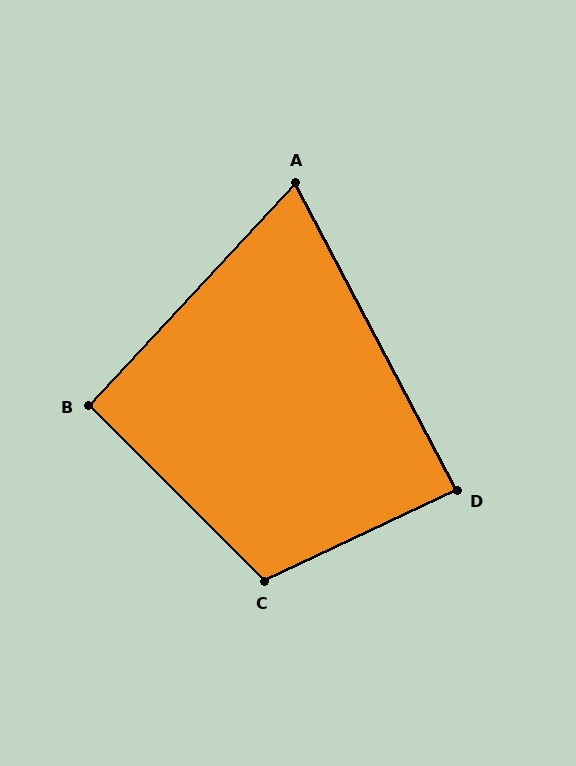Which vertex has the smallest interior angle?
A, at approximately 71 degrees.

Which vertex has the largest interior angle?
C, at approximately 109 degrees.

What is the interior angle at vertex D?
Approximately 88 degrees (approximately right).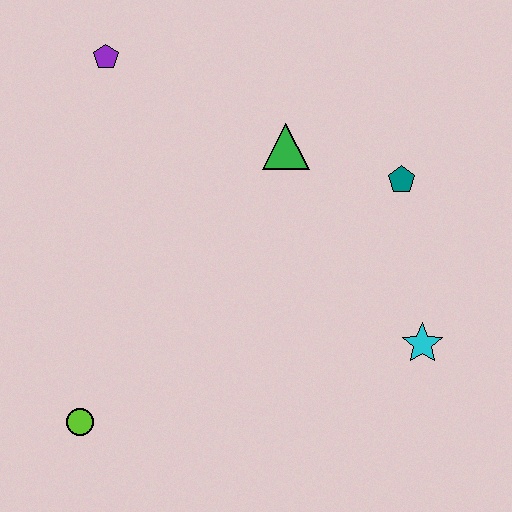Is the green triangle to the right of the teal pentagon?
No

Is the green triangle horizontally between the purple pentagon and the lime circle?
No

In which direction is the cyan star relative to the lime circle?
The cyan star is to the right of the lime circle.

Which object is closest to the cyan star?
The teal pentagon is closest to the cyan star.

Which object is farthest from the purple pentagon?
The cyan star is farthest from the purple pentagon.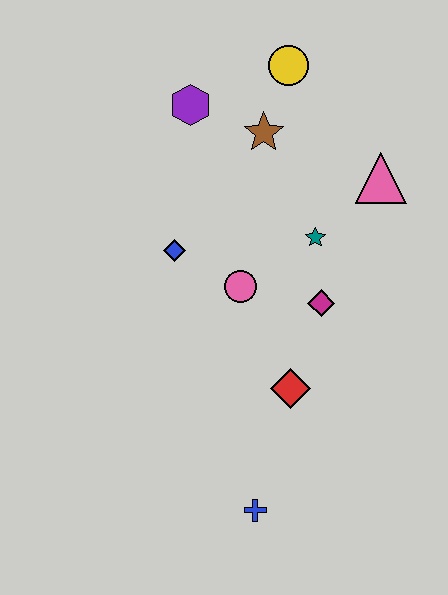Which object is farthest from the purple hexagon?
The blue cross is farthest from the purple hexagon.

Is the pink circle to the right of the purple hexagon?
Yes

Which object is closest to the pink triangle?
The teal star is closest to the pink triangle.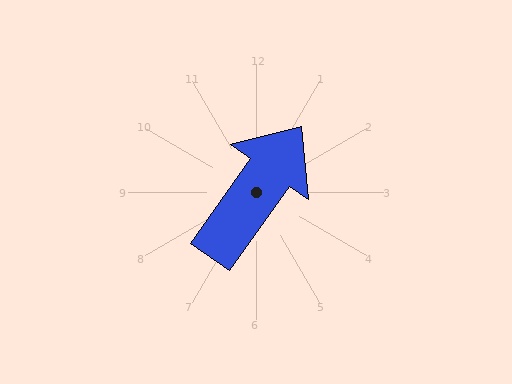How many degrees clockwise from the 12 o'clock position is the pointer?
Approximately 35 degrees.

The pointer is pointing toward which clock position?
Roughly 1 o'clock.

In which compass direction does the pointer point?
Northeast.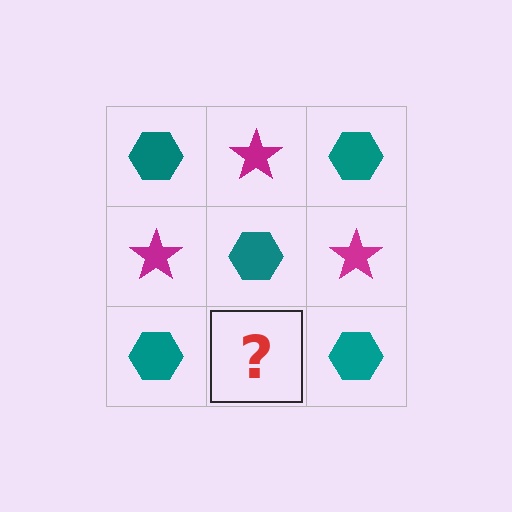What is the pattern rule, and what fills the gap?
The rule is that it alternates teal hexagon and magenta star in a checkerboard pattern. The gap should be filled with a magenta star.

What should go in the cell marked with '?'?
The missing cell should contain a magenta star.